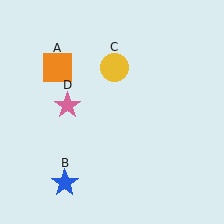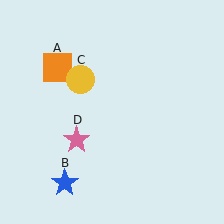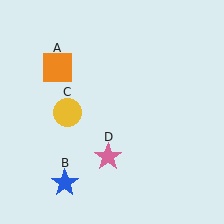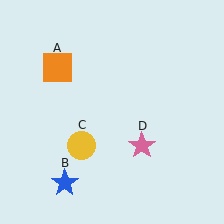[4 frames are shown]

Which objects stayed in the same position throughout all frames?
Orange square (object A) and blue star (object B) remained stationary.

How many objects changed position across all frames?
2 objects changed position: yellow circle (object C), pink star (object D).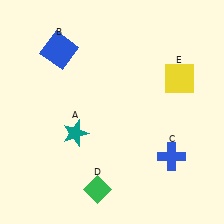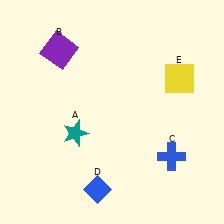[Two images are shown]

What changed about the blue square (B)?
In Image 1, B is blue. In Image 2, it changed to purple.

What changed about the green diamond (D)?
In Image 1, D is green. In Image 2, it changed to blue.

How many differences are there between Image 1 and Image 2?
There are 2 differences between the two images.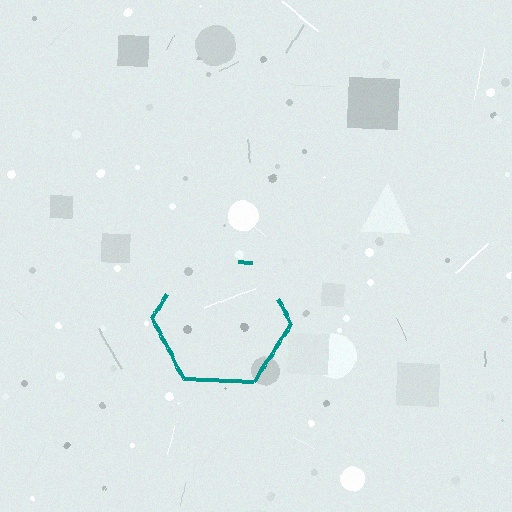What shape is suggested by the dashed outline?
The dashed outline suggests a hexagon.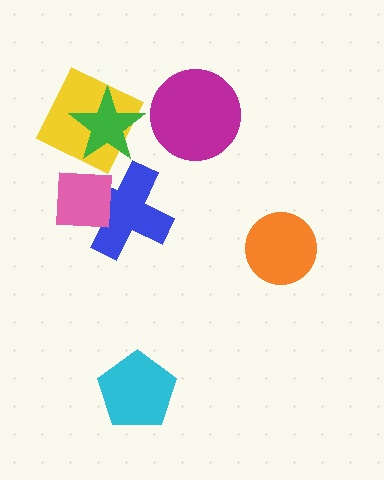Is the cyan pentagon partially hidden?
No, no other shape covers it.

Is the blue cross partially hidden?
Yes, it is partially covered by another shape.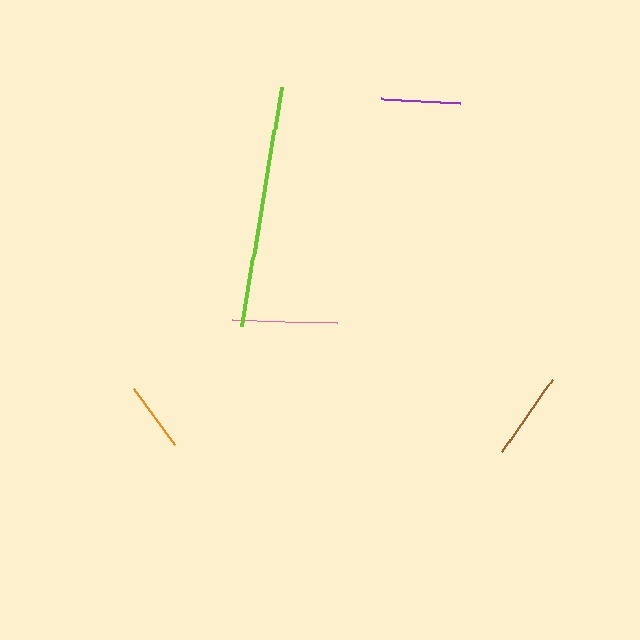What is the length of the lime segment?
The lime segment is approximately 243 pixels long.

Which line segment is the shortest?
The orange line is the shortest at approximately 70 pixels.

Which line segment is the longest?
The lime line is the longest at approximately 243 pixels.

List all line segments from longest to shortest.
From longest to shortest: lime, pink, brown, purple, orange.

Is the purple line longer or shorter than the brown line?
The brown line is longer than the purple line.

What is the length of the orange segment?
The orange segment is approximately 70 pixels long.